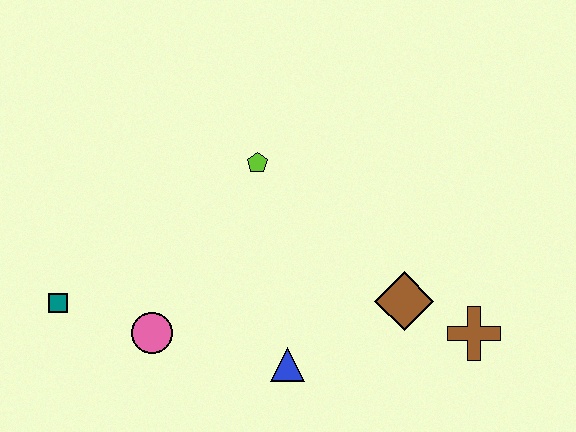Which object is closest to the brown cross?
The brown diamond is closest to the brown cross.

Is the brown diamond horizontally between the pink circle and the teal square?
No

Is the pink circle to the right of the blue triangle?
No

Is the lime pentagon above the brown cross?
Yes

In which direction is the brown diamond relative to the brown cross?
The brown diamond is to the left of the brown cross.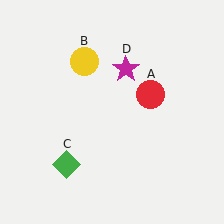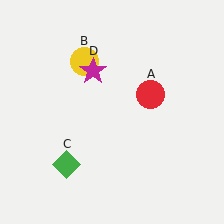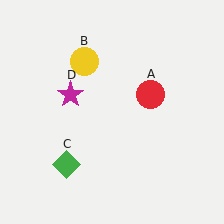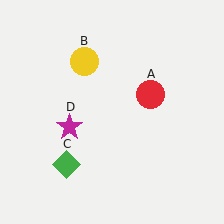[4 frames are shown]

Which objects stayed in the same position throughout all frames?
Red circle (object A) and yellow circle (object B) and green diamond (object C) remained stationary.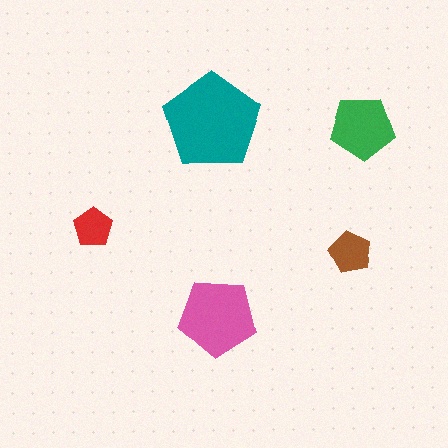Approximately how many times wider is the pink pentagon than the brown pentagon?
About 2 times wider.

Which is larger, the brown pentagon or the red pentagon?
The brown one.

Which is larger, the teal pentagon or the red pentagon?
The teal one.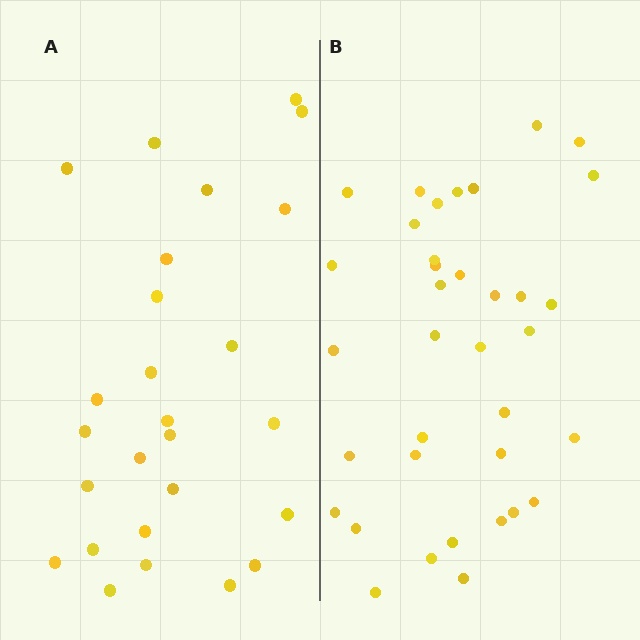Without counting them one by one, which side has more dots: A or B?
Region B (the right region) has more dots.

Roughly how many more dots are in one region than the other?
Region B has roughly 10 or so more dots than region A.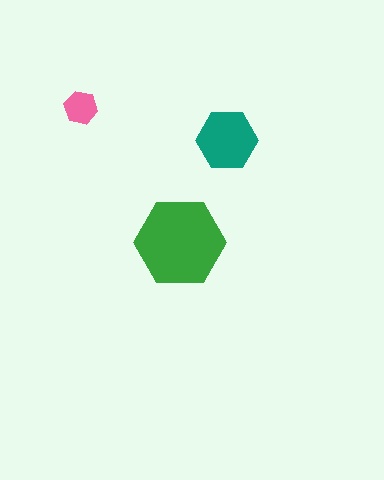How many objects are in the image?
There are 3 objects in the image.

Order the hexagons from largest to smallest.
the green one, the teal one, the pink one.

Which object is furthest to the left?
The pink hexagon is leftmost.